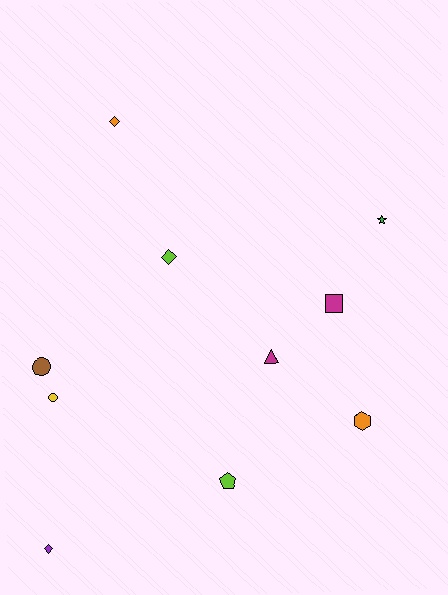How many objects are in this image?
There are 10 objects.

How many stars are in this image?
There is 1 star.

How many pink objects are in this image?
There are no pink objects.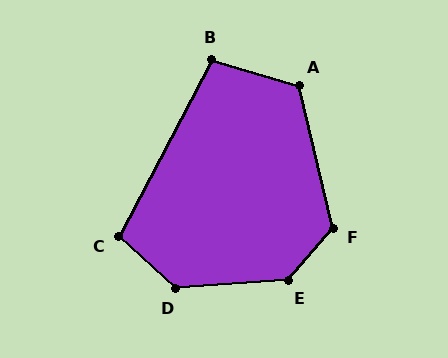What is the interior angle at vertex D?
Approximately 133 degrees (obtuse).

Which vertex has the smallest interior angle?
B, at approximately 101 degrees.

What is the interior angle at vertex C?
Approximately 105 degrees (obtuse).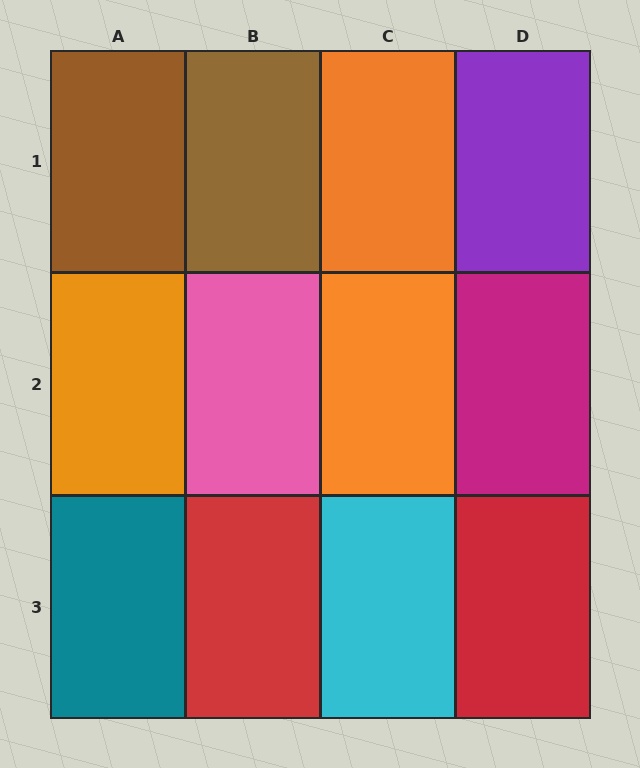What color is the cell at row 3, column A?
Teal.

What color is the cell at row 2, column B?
Pink.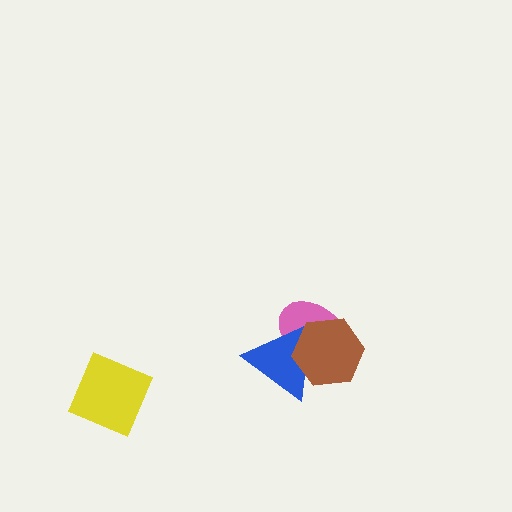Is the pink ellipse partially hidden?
Yes, it is partially covered by another shape.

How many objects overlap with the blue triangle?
2 objects overlap with the blue triangle.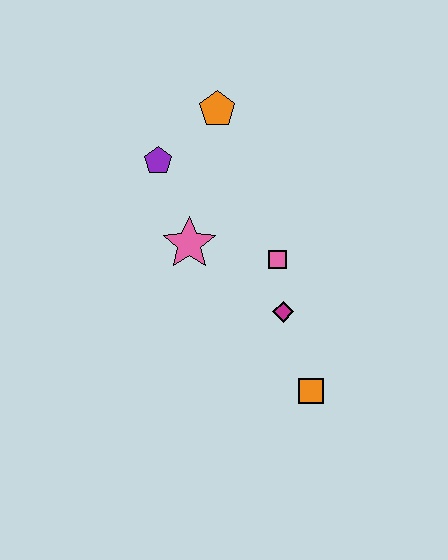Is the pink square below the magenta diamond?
No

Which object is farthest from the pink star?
The orange square is farthest from the pink star.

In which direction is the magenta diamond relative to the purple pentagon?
The magenta diamond is below the purple pentagon.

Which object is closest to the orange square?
The magenta diamond is closest to the orange square.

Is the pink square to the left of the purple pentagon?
No